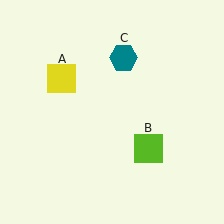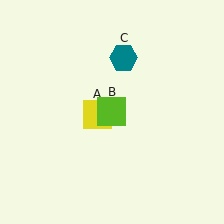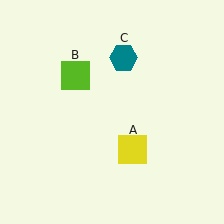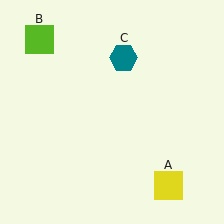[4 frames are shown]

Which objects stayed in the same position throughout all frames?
Teal hexagon (object C) remained stationary.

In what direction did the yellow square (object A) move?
The yellow square (object A) moved down and to the right.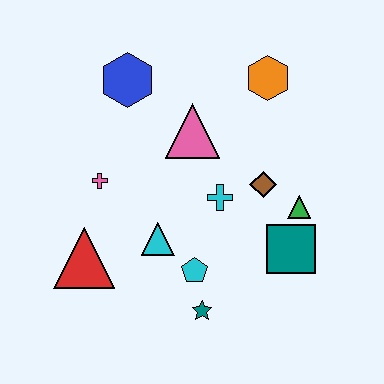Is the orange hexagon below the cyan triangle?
No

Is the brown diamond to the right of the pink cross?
Yes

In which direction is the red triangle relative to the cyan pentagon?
The red triangle is to the left of the cyan pentagon.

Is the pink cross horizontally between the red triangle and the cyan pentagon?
Yes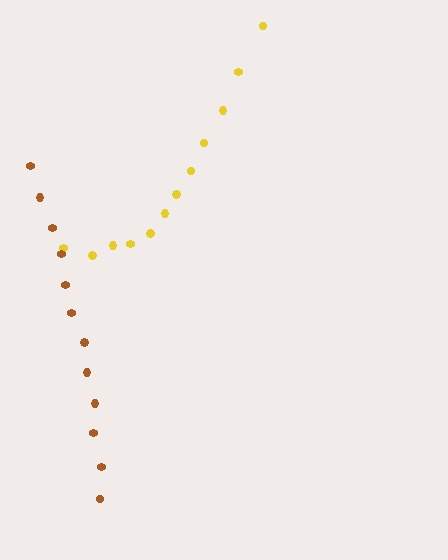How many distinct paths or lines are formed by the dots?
There are 2 distinct paths.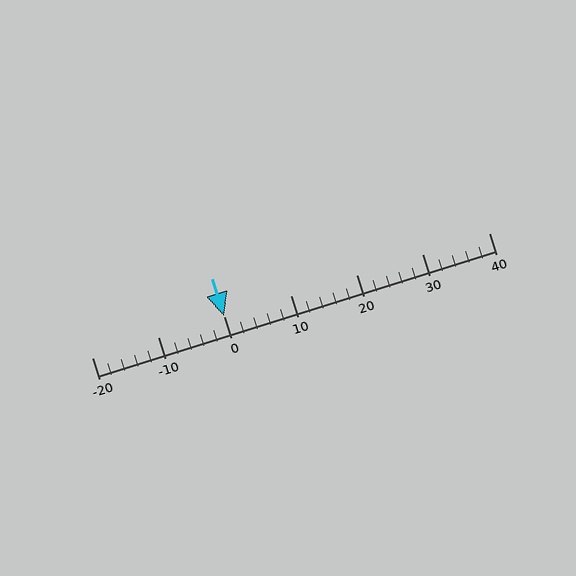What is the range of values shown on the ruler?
The ruler shows values from -20 to 40.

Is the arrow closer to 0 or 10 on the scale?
The arrow is closer to 0.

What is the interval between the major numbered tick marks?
The major tick marks are spaced 10 units apart.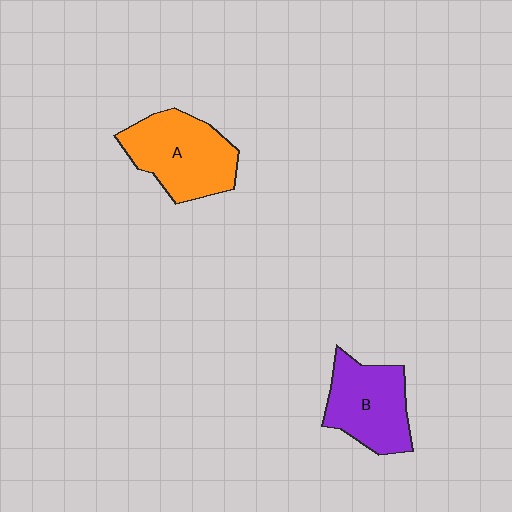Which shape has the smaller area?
Shape B (purple).